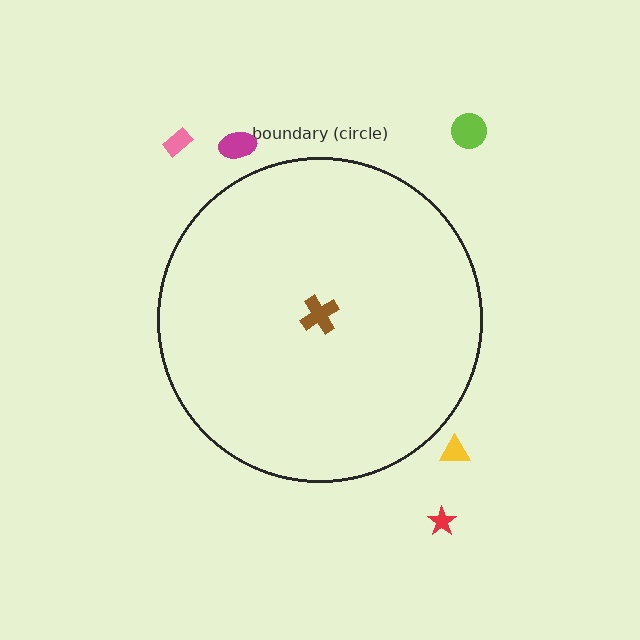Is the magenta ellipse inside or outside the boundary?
Outside.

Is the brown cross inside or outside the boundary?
Inside.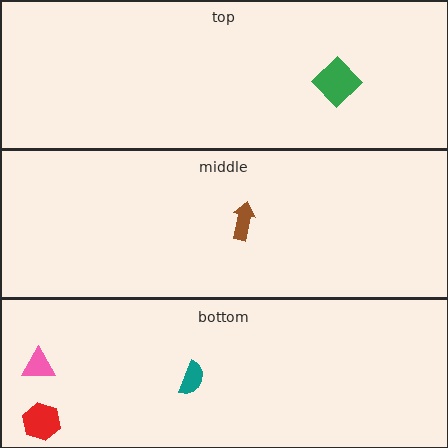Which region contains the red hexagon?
The bottom region.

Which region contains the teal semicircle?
The bottom region.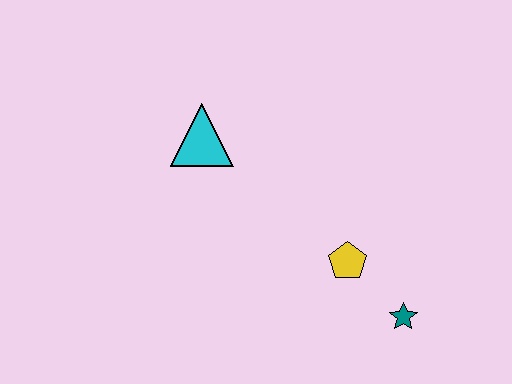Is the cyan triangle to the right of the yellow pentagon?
No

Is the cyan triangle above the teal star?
Yes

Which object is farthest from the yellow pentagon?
The cyan triangle is farthest from the yellow pentagon.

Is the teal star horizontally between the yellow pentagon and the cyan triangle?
No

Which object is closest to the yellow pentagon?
The teal star is closest to the yellow pentagon.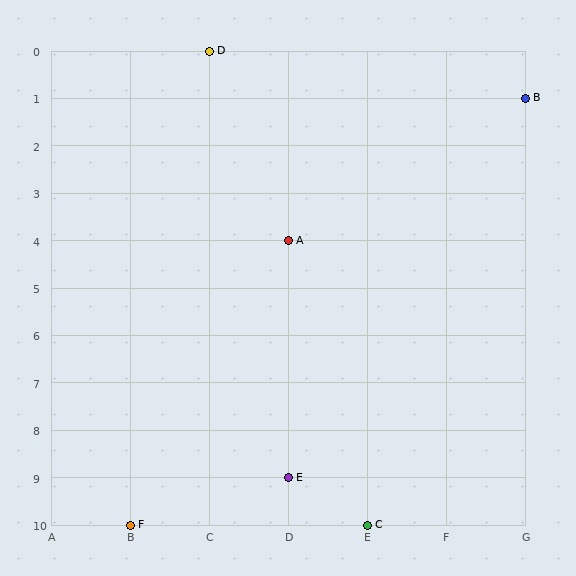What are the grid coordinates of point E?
Point E is at grid coordinates (D, 9).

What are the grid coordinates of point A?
Point A is at grid coordinates (D, 4).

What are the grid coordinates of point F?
Point F is at grid coordinates (B, 10).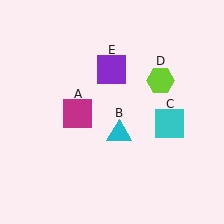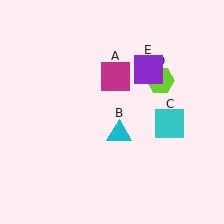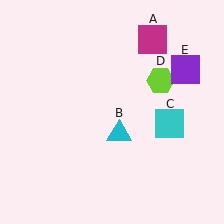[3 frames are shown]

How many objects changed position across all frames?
2 objects changed position: magenta square (object A), purple square (object E).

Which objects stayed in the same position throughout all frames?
Cyan triangle (object B) and cyan square (object C) and lime hexagon (object D) remained stationary.